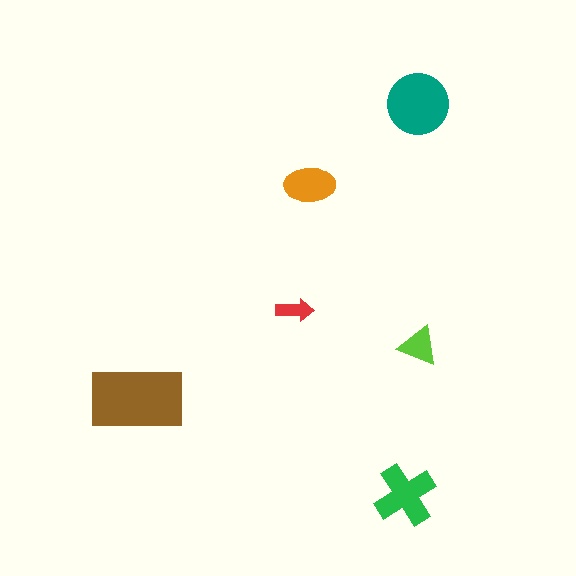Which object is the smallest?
The red arrow.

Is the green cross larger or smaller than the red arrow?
Larger.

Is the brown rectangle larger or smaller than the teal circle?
Larger.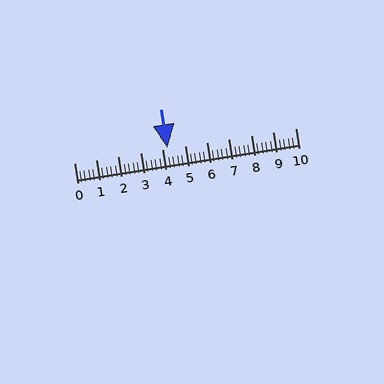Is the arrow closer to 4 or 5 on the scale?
The arrow is closer to 4.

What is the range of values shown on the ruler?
The ruler shows values from 0 to 10.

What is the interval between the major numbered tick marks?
The major tick marks are spaced 1 units apart.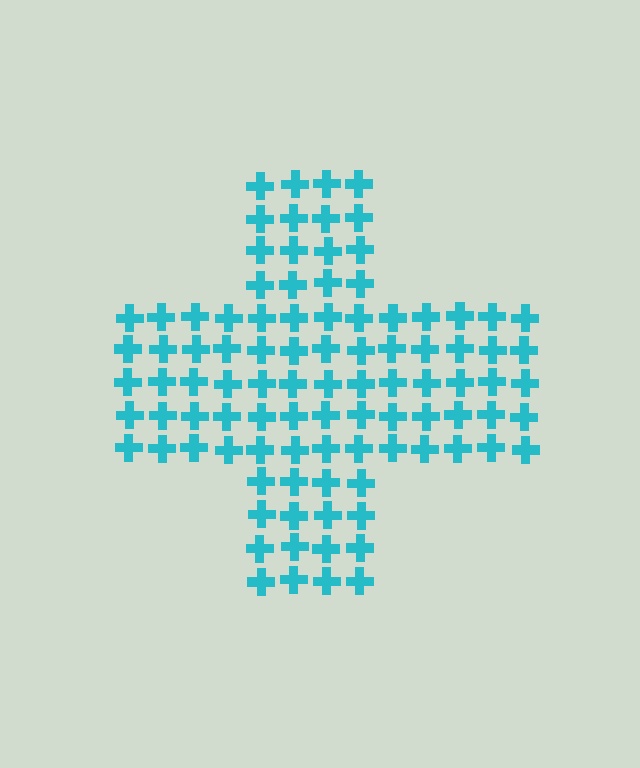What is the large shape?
The large shape is a cross.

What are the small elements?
The small elements are crosses.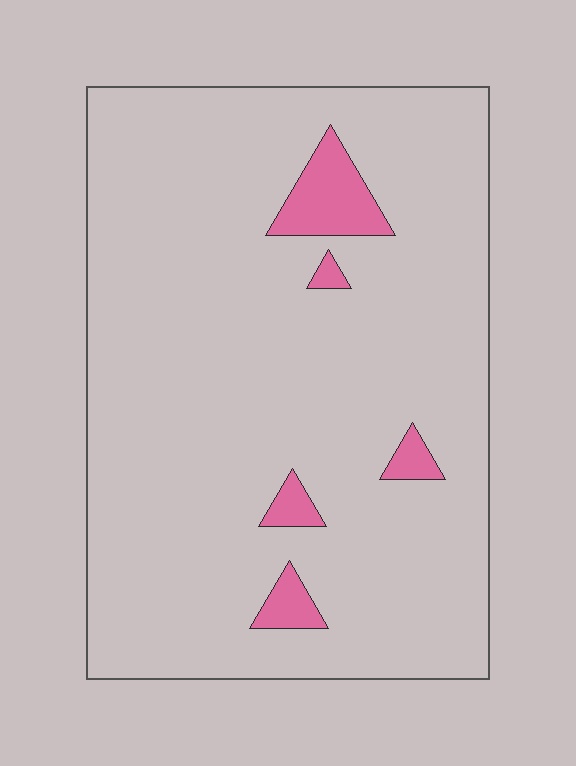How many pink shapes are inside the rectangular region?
5.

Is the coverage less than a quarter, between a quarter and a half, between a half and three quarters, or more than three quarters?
Less than a quarter.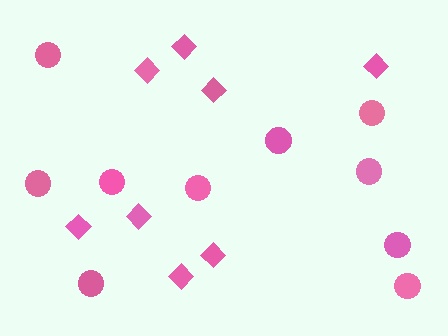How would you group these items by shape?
There are 2 groups: one group of diamonds (8) and one group of circles (10).